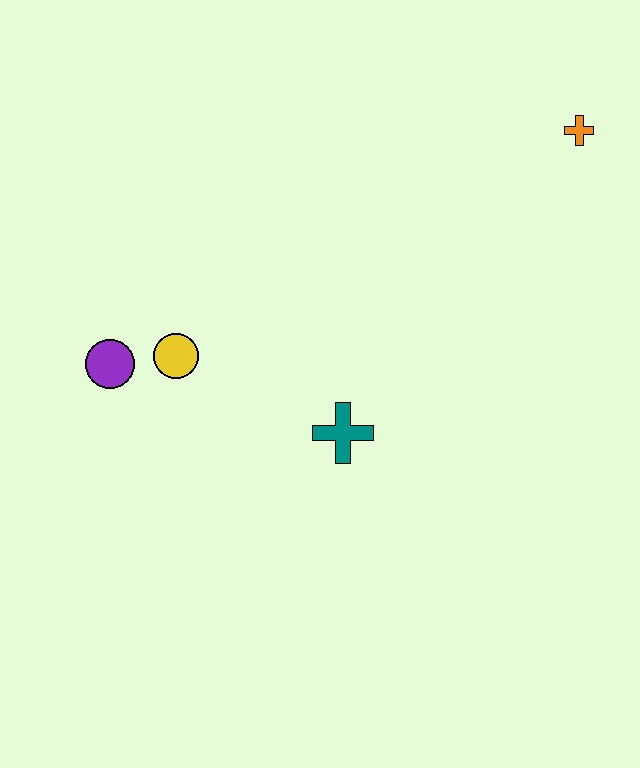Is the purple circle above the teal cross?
Yes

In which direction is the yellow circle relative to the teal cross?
The yellow circle is to the left of the teal cross.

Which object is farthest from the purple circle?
The orange cross is farthest from the purple circle.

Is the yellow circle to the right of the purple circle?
Yes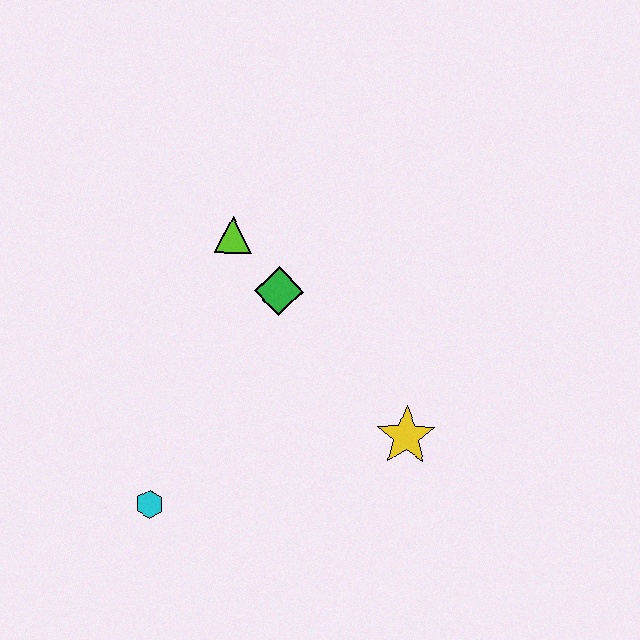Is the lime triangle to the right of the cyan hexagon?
Yes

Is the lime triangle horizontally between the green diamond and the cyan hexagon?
Yes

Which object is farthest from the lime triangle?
The cyan hexagon is farthest from the lime triangle.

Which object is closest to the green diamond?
The lime triangle is closest to the green diamond.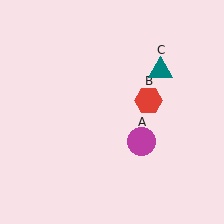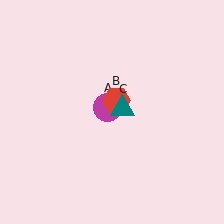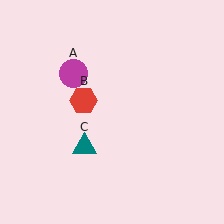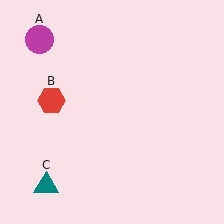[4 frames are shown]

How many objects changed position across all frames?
3 objects changed position: magenta circle (object A), red hexagon (object B), teal triangle (object C).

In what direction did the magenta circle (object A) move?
The magenta circle (object A) moved up and to the left.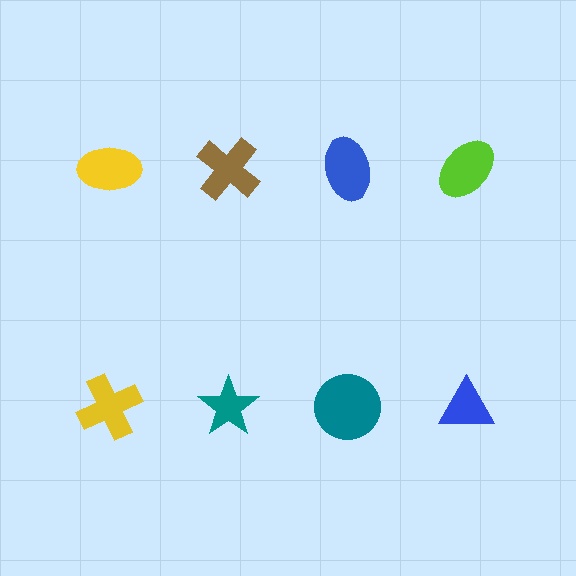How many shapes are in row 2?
4 shapes.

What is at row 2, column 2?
A teal star.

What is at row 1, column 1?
A yellow ellipse.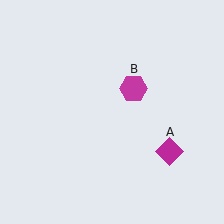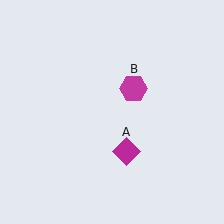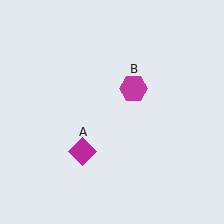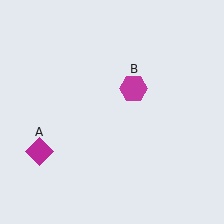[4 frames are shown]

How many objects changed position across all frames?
1 object changed position: magenta diamond (object A).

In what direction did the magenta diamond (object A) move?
The magenta diamond (object A) moved left.